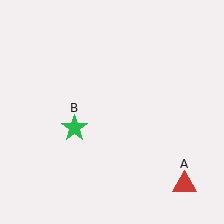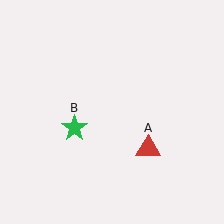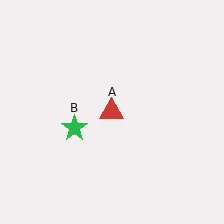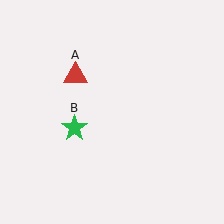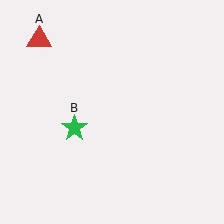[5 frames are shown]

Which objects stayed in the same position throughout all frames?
Green star (object B) remained stationary.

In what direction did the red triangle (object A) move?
The red triangle (object A) moved up and to the left.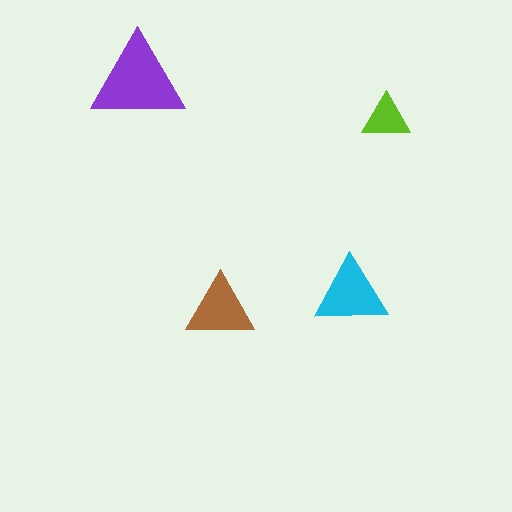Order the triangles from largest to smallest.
the purple one, the cyan one, the brown one, the lime one.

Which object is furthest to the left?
The purple triangle is leftmost.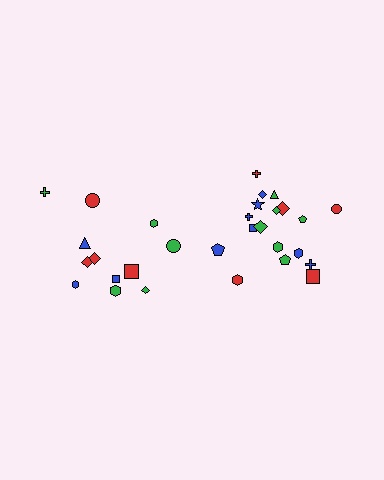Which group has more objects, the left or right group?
The right group.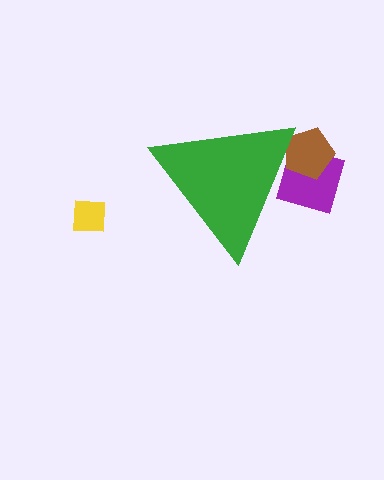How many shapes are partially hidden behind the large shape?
2 shapes are partially hidden.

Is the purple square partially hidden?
Yes, the purple square is partially hidden behind the green triangle.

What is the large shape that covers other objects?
A green triangle.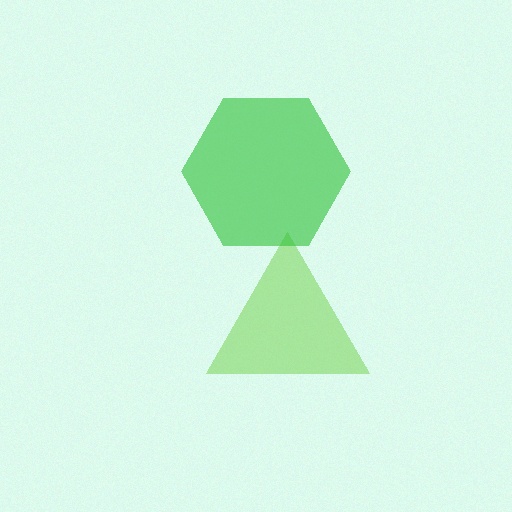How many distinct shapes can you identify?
There are 2 distinct shapes: a lime triangle, a green hexagon.